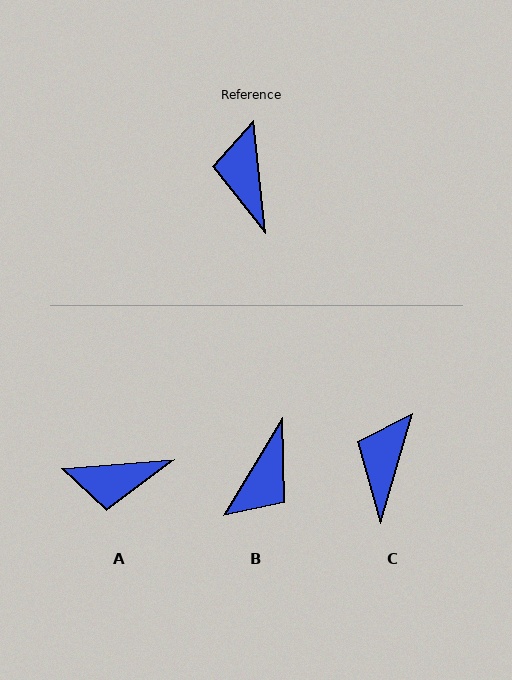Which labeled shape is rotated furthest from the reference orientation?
B, about 143 degrees away.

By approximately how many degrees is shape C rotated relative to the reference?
Approximately 22 degrees clockwise.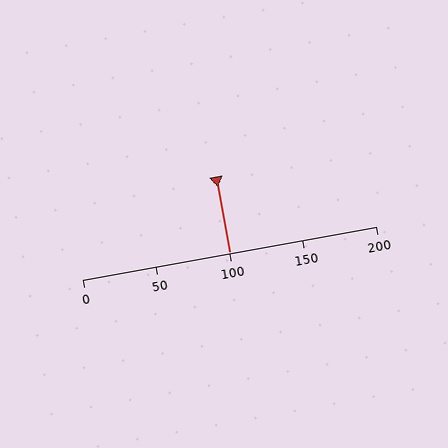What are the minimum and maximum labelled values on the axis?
The axis runs from 0 to 200.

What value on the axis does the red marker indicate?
The marker indicates approximately 100.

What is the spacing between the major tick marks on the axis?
The major ticks are spaced 50 apart.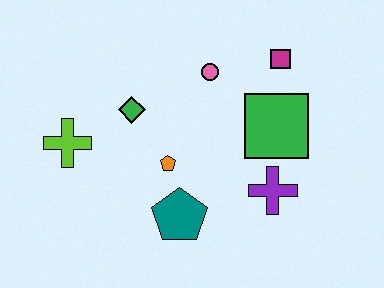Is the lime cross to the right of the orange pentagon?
No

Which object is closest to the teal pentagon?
The orange pentagon is closest to the teal pentagon.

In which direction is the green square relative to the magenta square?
The green square is below the magenta square.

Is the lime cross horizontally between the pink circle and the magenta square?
No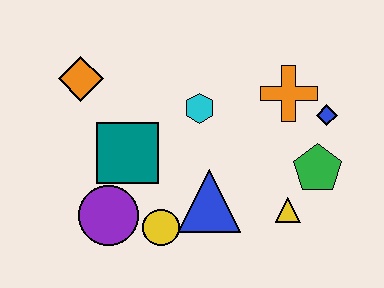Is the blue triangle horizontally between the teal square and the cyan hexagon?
No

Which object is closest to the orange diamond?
The teal square is closest to the orange diamond.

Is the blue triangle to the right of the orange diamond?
Yes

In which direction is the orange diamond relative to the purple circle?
The orange diamond is above the purple circle.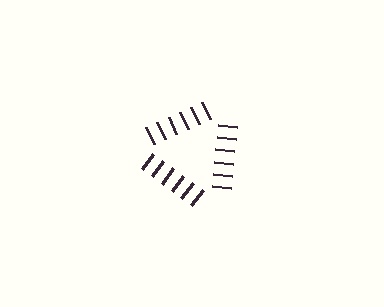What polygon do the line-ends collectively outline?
An illusory triangle — the line segments terminate on its edges but no continuous stroke is drawn.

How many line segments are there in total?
18 — 6 along each of the 3 edges.